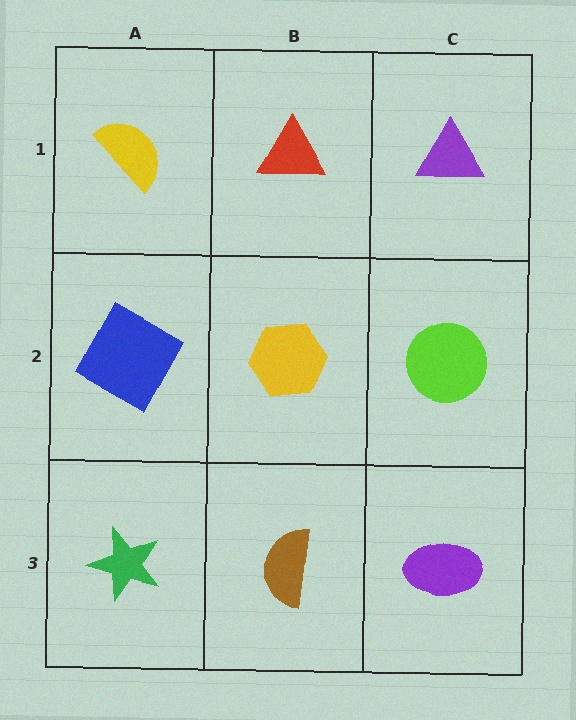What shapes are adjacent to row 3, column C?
A lime circle (row 2, column C), a brown semicircle (row 3, column B).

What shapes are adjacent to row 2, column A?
A yellow semicircle (row 1, column A), a green star (row 3, column A), a yellow hexagon (row 2, column B).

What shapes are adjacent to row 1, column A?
A blue square (row 2, column A), a red triangle (row 1, column B).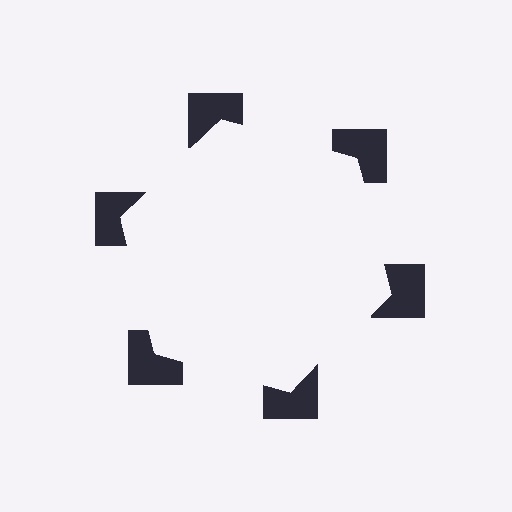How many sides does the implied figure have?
6 sides.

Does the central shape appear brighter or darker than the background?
It typically appears slightly brighter than the background, even though no actual brightness change is drawn.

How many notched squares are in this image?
There are 6 — one at each vertex of the illusory hexagon.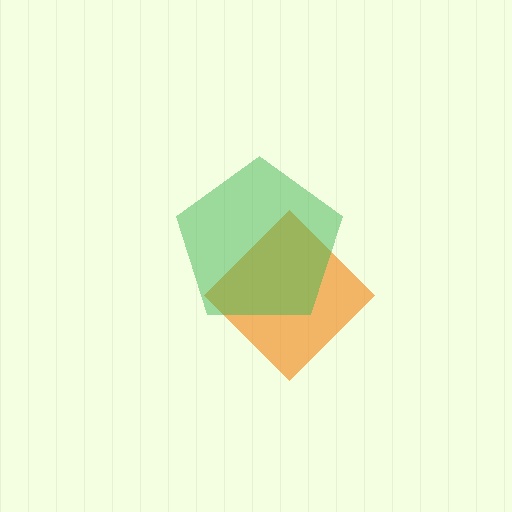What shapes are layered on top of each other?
The layered shapes are: an orange diamond, a green pentagon.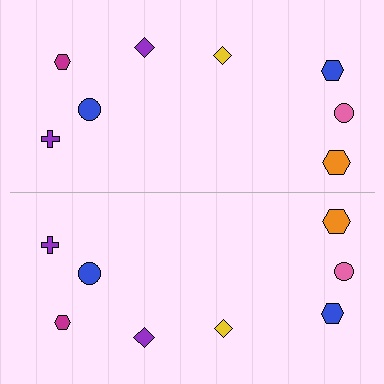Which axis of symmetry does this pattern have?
The pattern has a horizontal axis of symmetry running through the center of the image.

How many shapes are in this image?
There are 16 shapes in this image.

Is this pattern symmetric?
Yes, this pattern has bilateral (reflection) symmetry.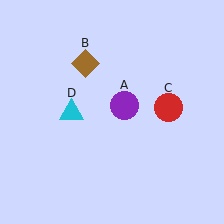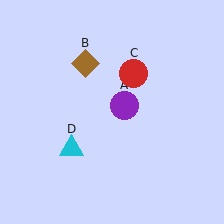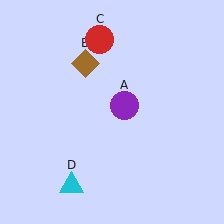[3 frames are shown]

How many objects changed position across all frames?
2 objects changed position: red circle (object C), cyan triangle (object D).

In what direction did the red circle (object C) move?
The red circle (object C) moved up and to the left.